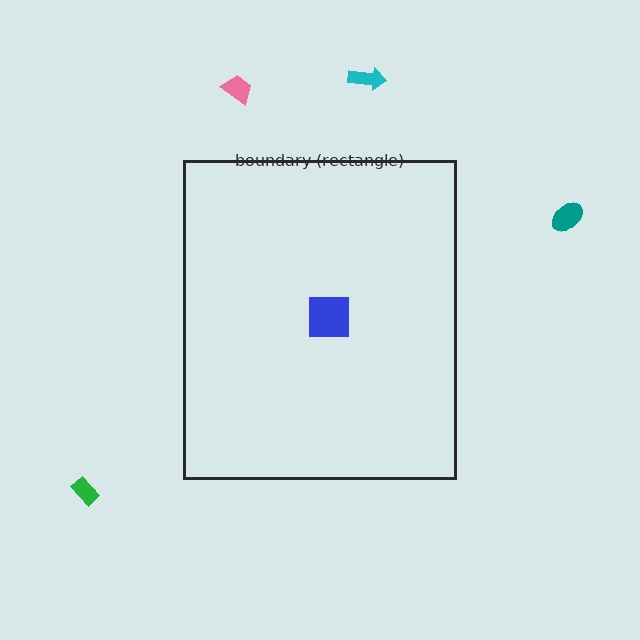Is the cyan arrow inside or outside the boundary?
Outside.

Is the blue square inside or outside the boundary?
Inside.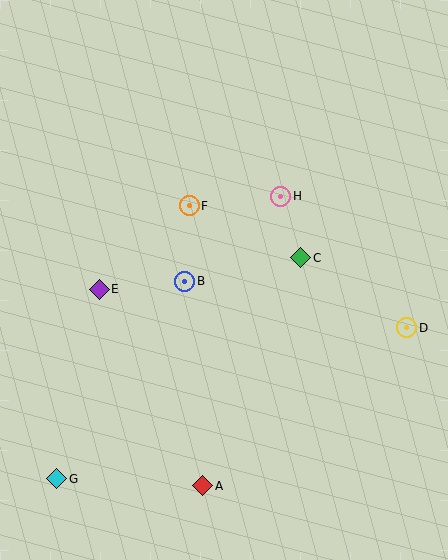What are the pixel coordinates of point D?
Point D is at (407, 328).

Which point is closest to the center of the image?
Point B at (185, 281) is closest to the center.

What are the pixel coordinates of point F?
Point F is at (189, 206).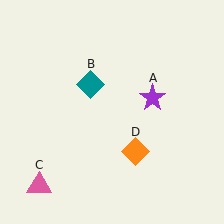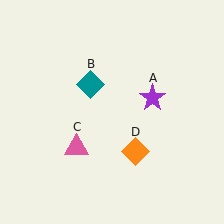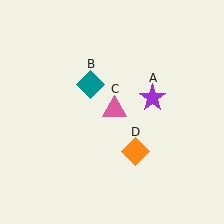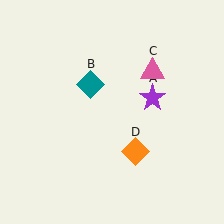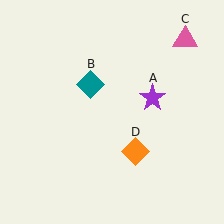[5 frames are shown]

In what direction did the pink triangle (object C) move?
The pink triangle (object C) moved up and to the right.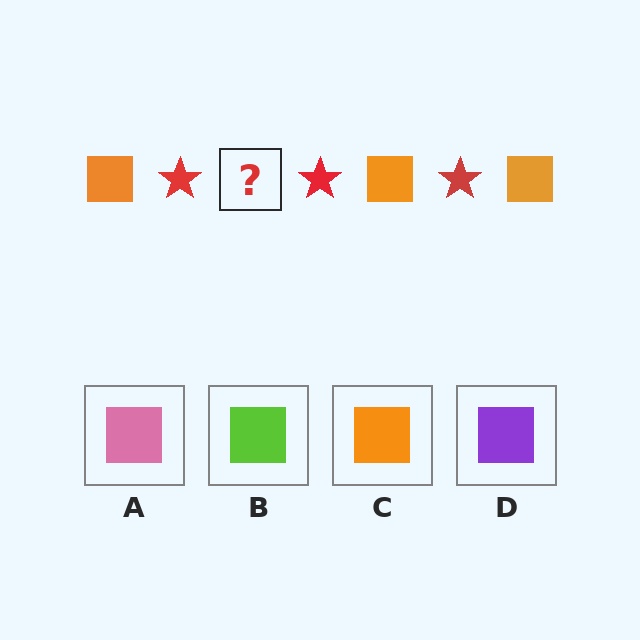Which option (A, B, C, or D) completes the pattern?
C.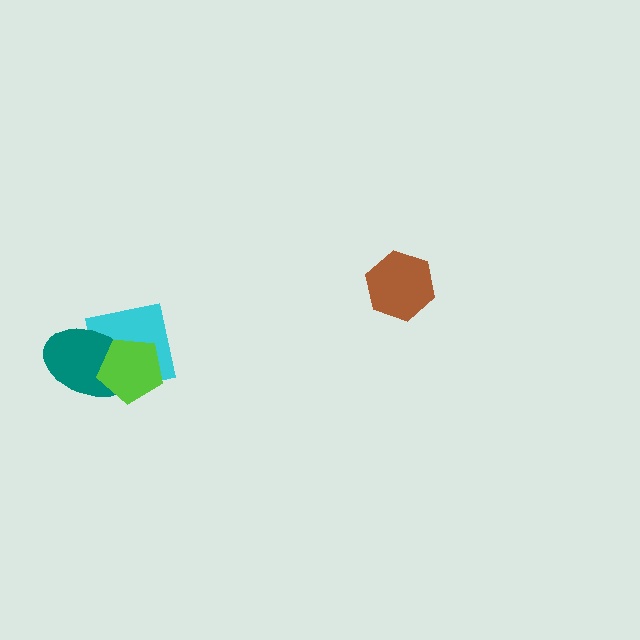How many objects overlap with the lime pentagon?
2 objects overlap with the lime pentagon.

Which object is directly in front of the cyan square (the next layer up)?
The teal ellipse is directly in front of the cyan square.